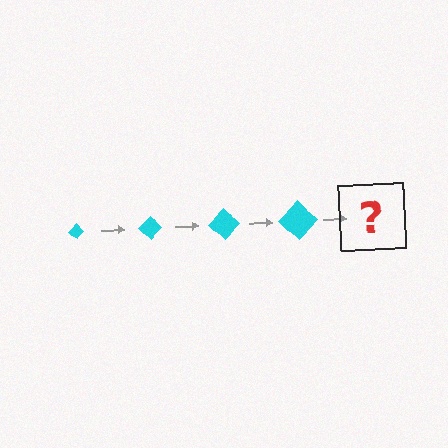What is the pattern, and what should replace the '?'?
The pattern is that the diamond gets progressively larger each step. The '?' should be a cyan diamond, larger than the previous one.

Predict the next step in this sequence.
The next step is a cyan diamond, larger than the previous one.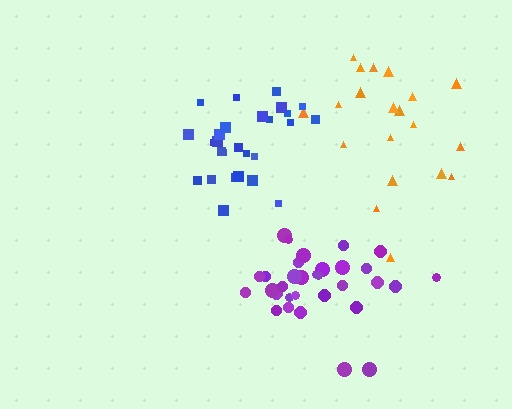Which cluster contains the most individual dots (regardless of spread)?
Purple (32).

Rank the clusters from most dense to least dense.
blue, purple, orange.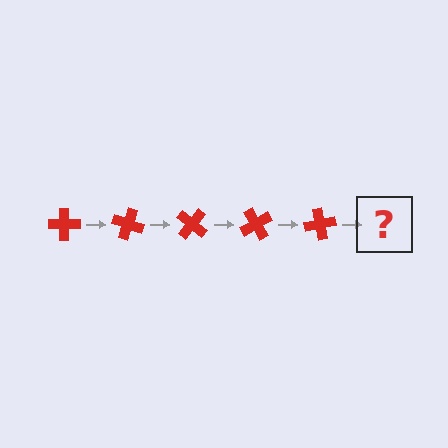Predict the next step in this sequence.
The next step is a red cross rotated 100 degrees.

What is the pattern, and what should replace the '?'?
The pattern is that the cross rotates 20 degrees each step. The '?' should be a red cross rotated 100 degrees.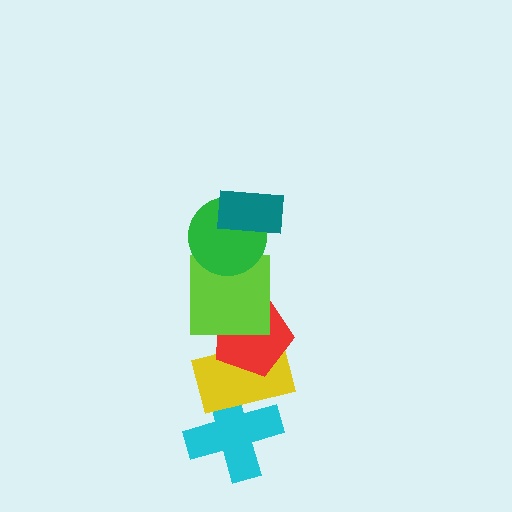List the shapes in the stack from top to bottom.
From top to bottom: the teal rectangle, the green circle, the lime square, the red pentagon, the yellow rectangle, the cyan cross.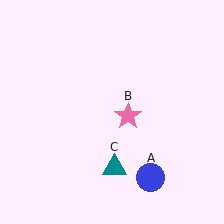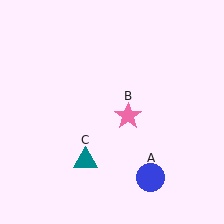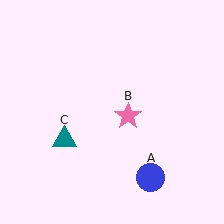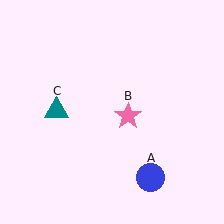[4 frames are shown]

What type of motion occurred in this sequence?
The teal triangle (object C) rotated clockwise around the center of the scene.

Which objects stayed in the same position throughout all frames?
Blue circle (object A) and pink star (object B) remained stationary.